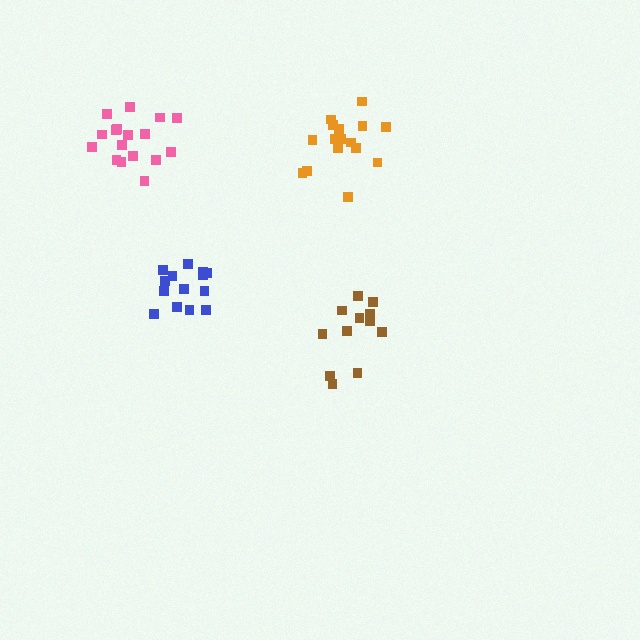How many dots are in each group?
Group 1: 17 dots, Group 2: 14 dots, Group 3: 12 dots, Group 4: 17 dots (60 total).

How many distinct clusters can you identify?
There are 4 distinct clusters.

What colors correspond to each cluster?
The clusters are colored: pink, blue, brown, orange.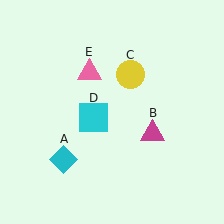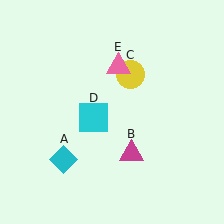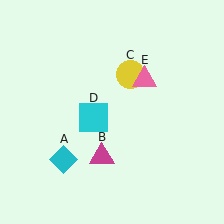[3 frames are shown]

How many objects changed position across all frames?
2 objects changed position: magenta triangle (object B), pink triangle (object E).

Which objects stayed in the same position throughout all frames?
Cyan diamond (object A) and yellow circle (object C) and cyan square (object D) remained stationary.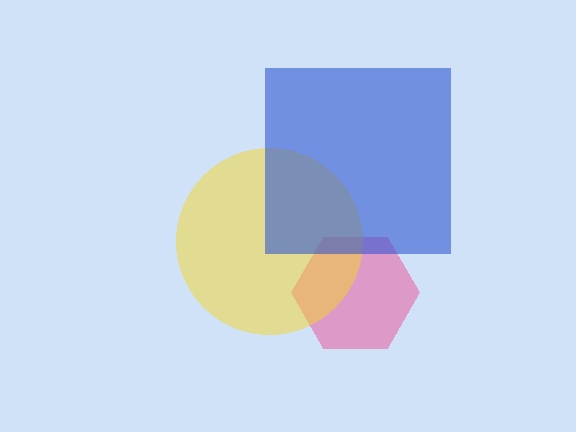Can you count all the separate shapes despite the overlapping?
Yes, there are 3 separate shapes.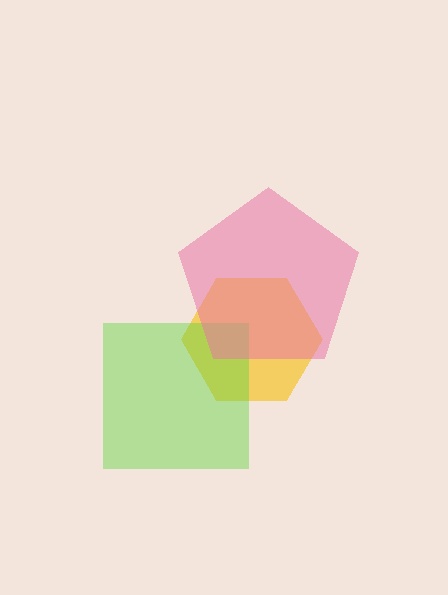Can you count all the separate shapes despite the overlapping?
Yes, there are 3 separate shapes.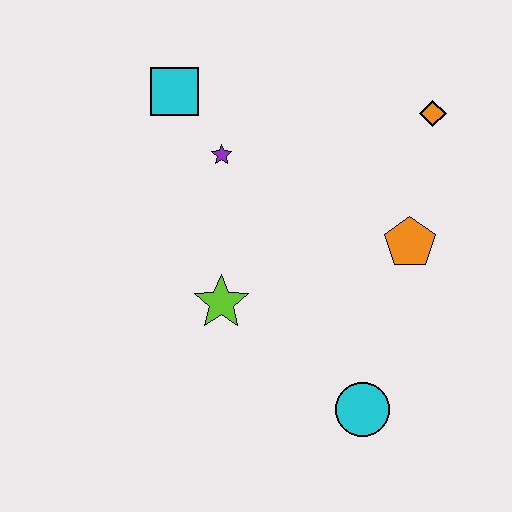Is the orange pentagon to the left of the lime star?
No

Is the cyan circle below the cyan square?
Yes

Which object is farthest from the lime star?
The orange diamond is farthest from the lime star.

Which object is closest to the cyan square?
The purple star is closest to the cyan square.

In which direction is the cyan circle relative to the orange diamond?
The cyan circle is below the orange diamond.